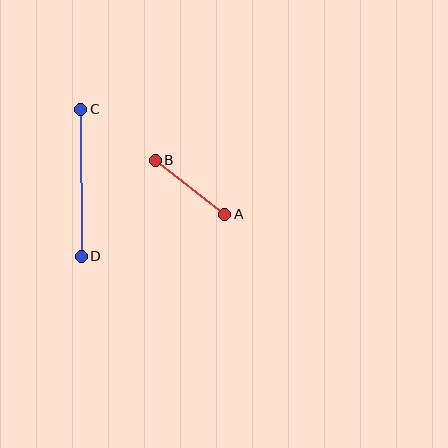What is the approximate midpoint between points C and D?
The midpoint is at approximately (81, 183) pixels.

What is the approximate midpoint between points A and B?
The midpoint is at approximately (190, 187) pixels.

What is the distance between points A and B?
The distance is approximately 88 pixels.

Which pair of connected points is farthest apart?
Points C and D are farthest apart.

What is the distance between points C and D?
The distance is approximately 147 pixels.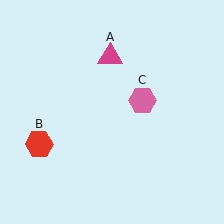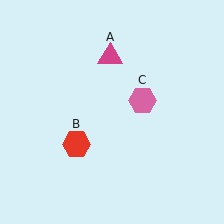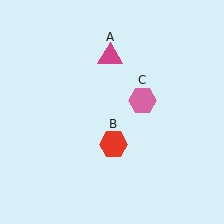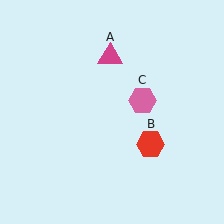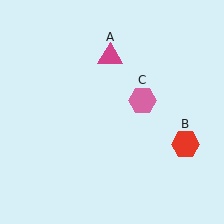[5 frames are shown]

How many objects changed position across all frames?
1 object changed position: red hexagon (object B).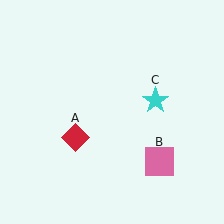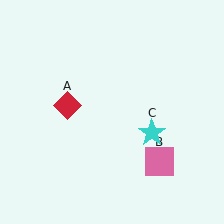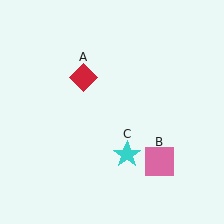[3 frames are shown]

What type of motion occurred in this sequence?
The red diamond (object A), cyan star (object C) rotated clockwise around the center of the scene.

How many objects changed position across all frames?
2 objects changed position: red diamond (object A), cyan star (object C).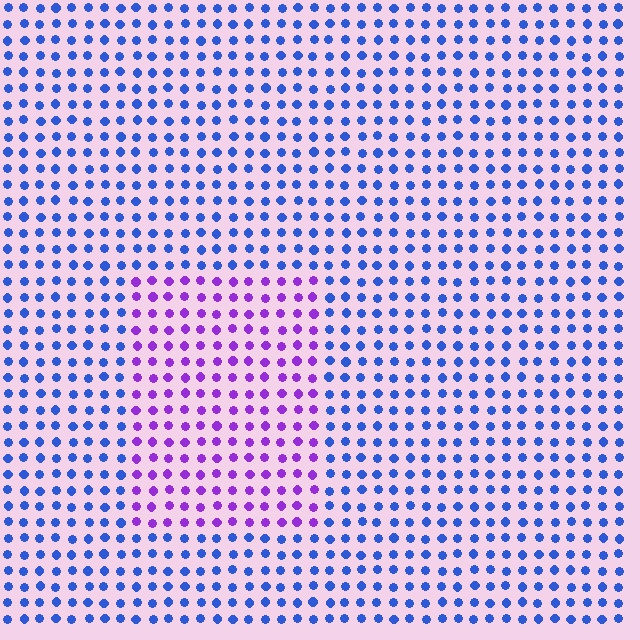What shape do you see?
I see a rectangle.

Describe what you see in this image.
The image is filled with small blue elements in a uniform arrangement. A rectangle-shaped region is visible where the elements are tinted to a slightly different hue, forming a subtle color boundary.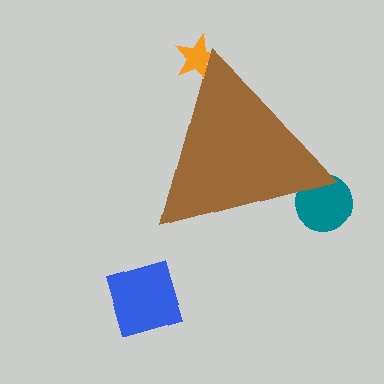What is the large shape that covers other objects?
A brown triangle.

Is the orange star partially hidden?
Yes, the orange star is partially hidden behind the brown triangle.